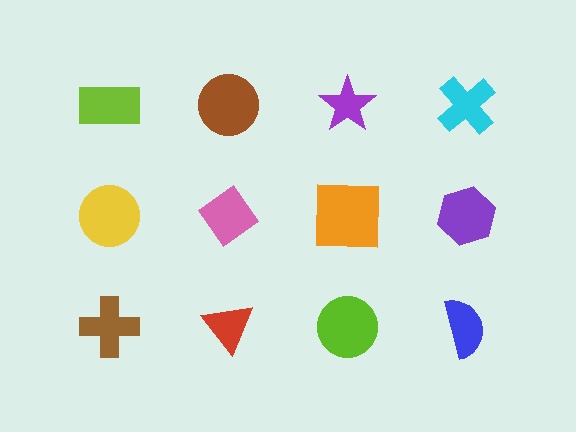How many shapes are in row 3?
4 shapes.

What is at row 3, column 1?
A brown cross.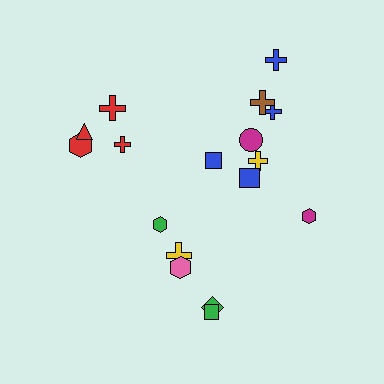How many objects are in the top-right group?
There are 8 objects.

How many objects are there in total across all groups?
There are 17 objects.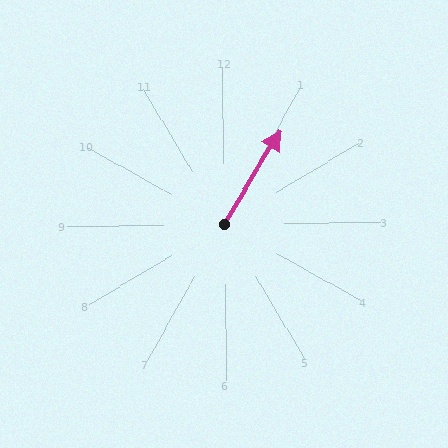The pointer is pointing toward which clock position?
Roughly 1 o'clock.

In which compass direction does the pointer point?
Northeast.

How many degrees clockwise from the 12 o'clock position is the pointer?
Approximately 32 degrees.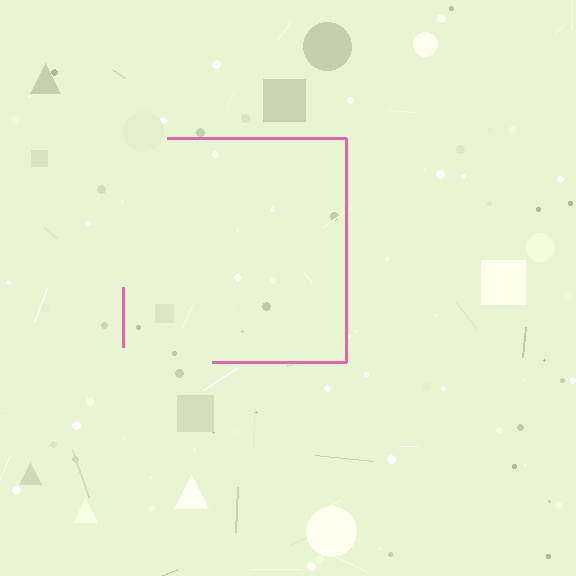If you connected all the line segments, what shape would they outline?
They would outline a square.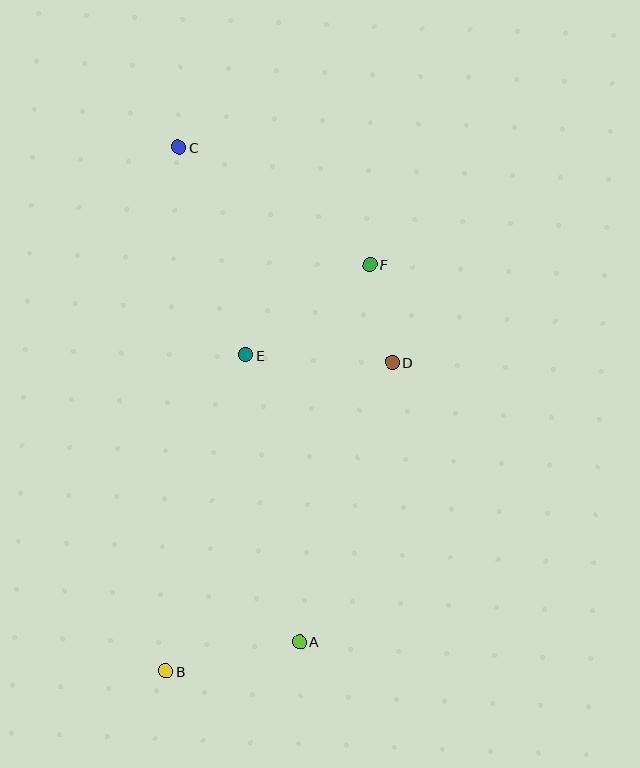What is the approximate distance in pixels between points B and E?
The distance between B and E is approximately 326 pixels.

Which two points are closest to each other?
Points D and F are closest to each other.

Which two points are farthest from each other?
Points B and C are farthest from each other.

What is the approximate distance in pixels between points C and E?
The distance between C and E is approximately 218 pixels.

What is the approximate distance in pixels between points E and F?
The distance between E and F is approximately 153 pixels.